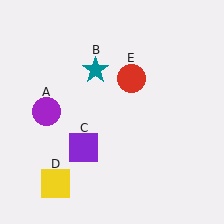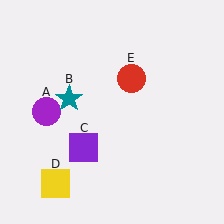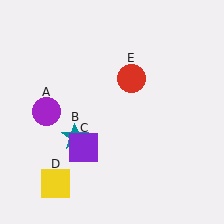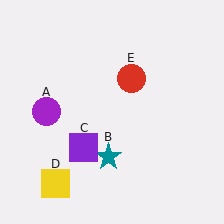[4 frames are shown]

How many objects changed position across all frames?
1 object changed position: teal star (object B).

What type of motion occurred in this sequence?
The teal star (object B) rotated counterclockwise around the center of the scene.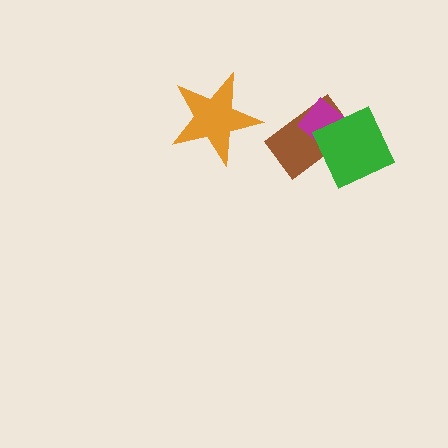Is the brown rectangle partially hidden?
Yes, it is partially covered by another shape.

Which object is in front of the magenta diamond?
The green diamond is in front of the magenta diamond.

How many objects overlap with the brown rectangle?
2 objects overlap with the brown rectangle.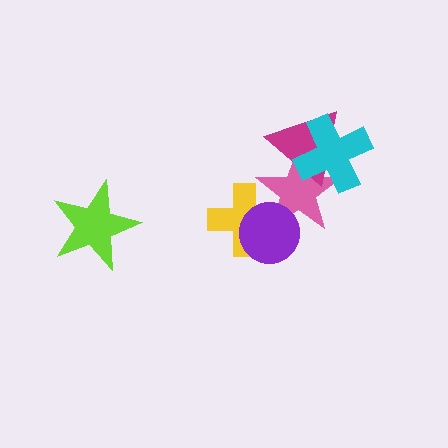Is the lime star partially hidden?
No, no other shape covers it.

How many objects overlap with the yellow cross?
2 objects overlap with the yellow cross.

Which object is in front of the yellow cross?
The purple circle is in front of the yellow cross.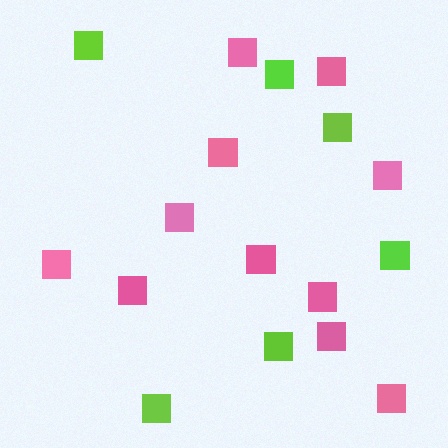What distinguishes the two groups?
There are 2 groups: one group of pink squares (11) and one group of lime squares (6).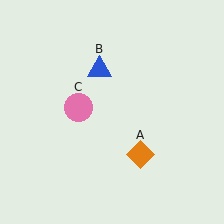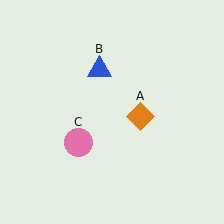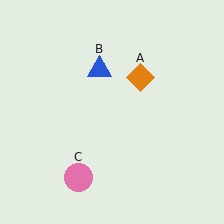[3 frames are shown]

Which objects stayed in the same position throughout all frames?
Blue triangle (object B) remained stationary.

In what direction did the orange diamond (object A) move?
The orange diamond (object A) moved up.